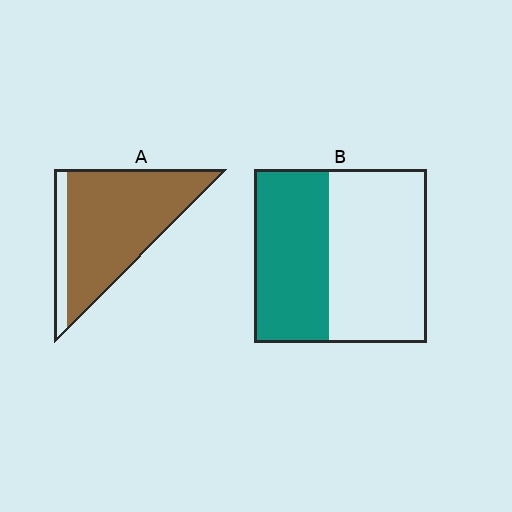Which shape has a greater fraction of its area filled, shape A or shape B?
Shape A.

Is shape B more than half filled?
No.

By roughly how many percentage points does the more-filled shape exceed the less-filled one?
By roughly 40 percentage points (A over B).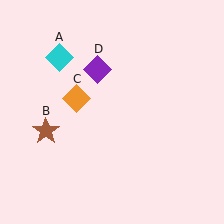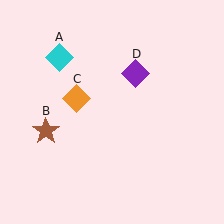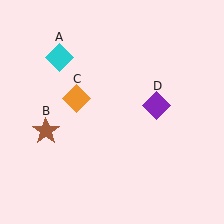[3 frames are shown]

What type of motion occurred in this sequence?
The purple diamond (object D) rotated clockwise around the center of the scene.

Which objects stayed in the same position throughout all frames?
Cyan diamond (object A) and brown star (object B) and orange diamond (object C) remained stationary.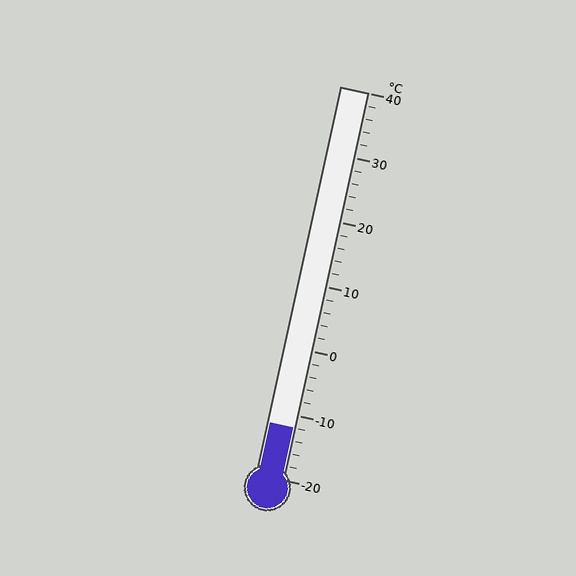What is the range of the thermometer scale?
The thermometer scale ranges from -20°C to 40°C.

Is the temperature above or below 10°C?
The temperature is below 10°C.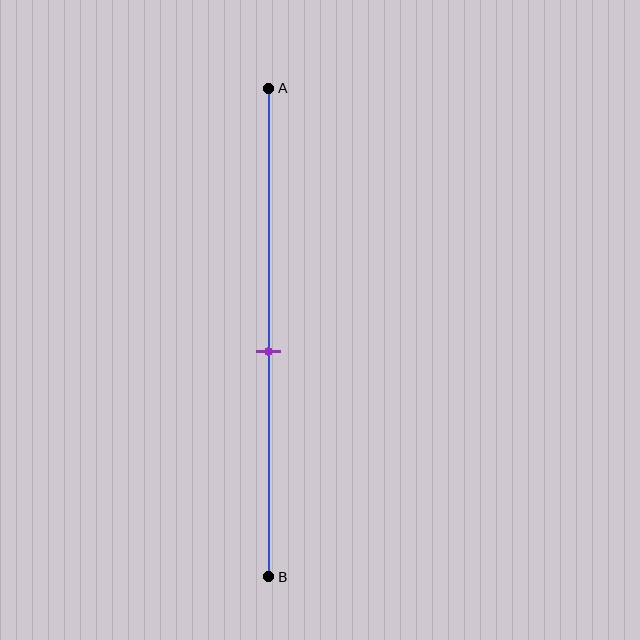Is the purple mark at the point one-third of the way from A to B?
No, the mark is at about 55% from A, not at the 33% one-third point.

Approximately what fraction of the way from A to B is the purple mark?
The purple mark is approximately 55% of the way from A to B.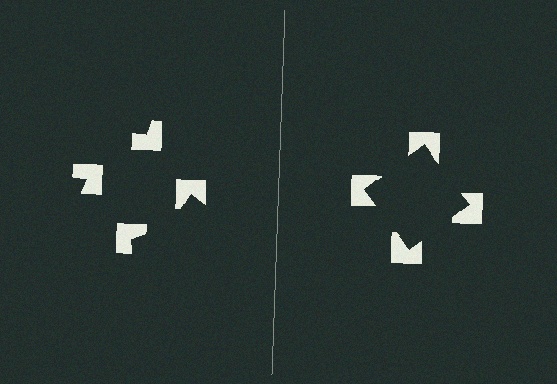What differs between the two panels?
The notched squares are positioned identically on both sides; only the wedge orientations differ. On the right they align to a square; on the left they are misaligned.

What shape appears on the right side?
An illusory square.